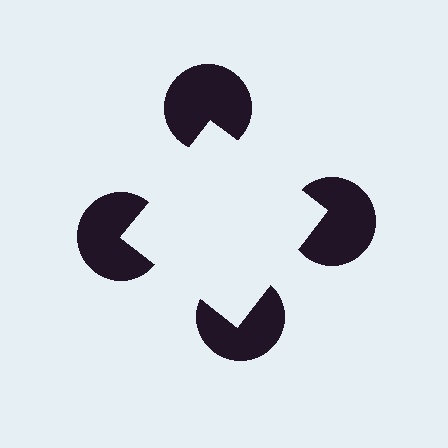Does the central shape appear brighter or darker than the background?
It typically appears slightly brighter than the background, even though no actual brightness change is drawn.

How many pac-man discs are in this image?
There are 4 — one at each vertex of the illusory square.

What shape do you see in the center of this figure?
An illusory square — its edges are inferred from the aligned wedge cuts in the pac-man discs, not physically drawn.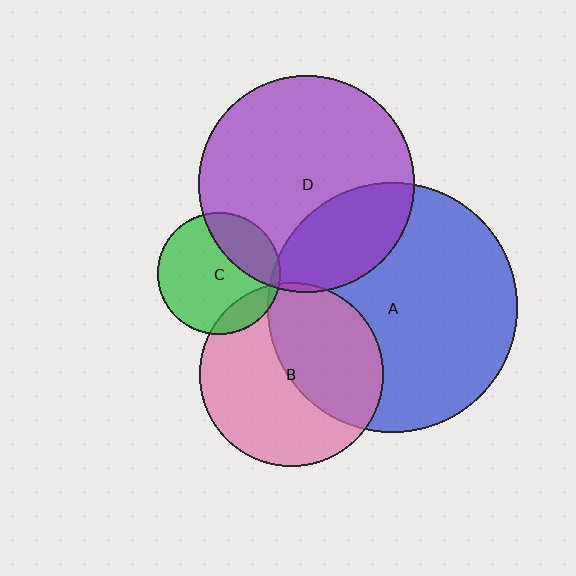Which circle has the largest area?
Circle A (blue).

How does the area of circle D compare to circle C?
Approximately 3.1 times.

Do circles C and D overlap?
Yes.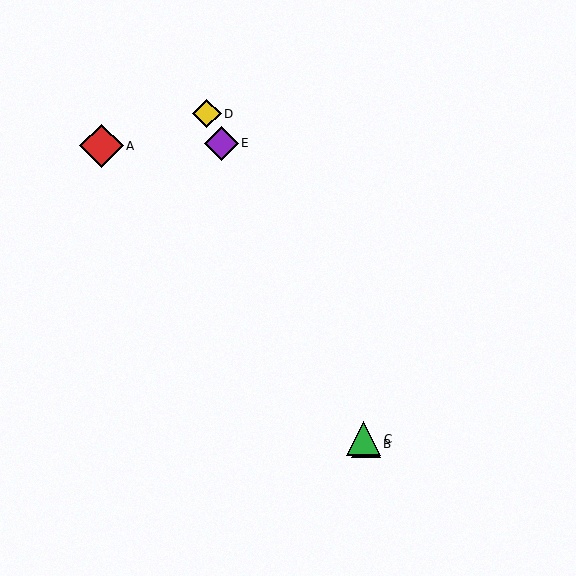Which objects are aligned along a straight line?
Objects B, C, D, E are aligned along a straight line.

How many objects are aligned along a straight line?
4 objects (B, C, D, E) are aligned along a straight line.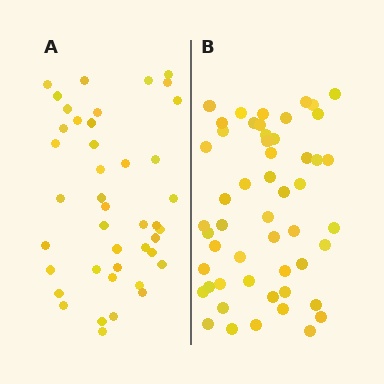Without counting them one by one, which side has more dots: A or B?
Region B (the right region) has more dots.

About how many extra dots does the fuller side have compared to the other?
Region B has roughly 10 or so more dots than region A.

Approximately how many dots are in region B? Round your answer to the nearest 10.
About 50 dots. (The exact count is 52, which rounds to 50.)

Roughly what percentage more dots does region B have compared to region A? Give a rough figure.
About 25% more.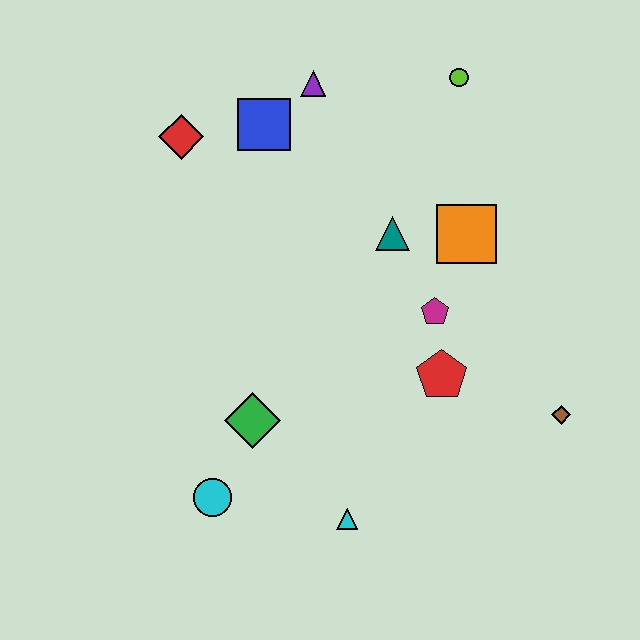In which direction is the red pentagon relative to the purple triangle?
The red pentagon is below the purple triangle.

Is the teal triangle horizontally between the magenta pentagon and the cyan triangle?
Yes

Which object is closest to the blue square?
The purple triangle is closest to the blue square.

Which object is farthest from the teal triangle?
The cyan circle is farthest from the teal triangle.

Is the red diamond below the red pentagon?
No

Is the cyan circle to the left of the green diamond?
Yes